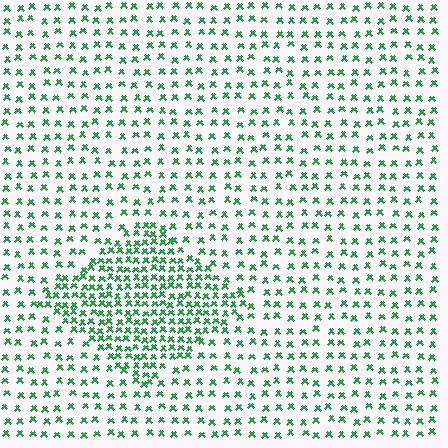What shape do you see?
I see a diamond.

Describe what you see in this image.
The image contains small green elements arranged at two different densities. A diamond-shaped region is visible where the elements are more densely packed than the surrounding area.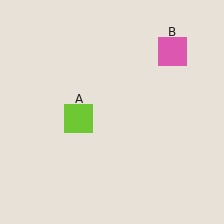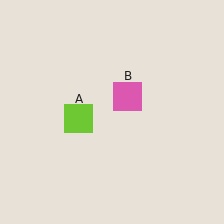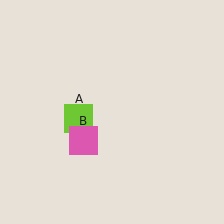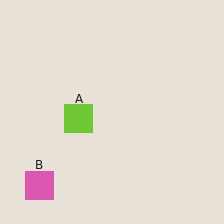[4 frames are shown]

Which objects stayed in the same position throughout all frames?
Lime square (object A) remained stationary.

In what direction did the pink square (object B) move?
The pink square (object B) moved down and to the left.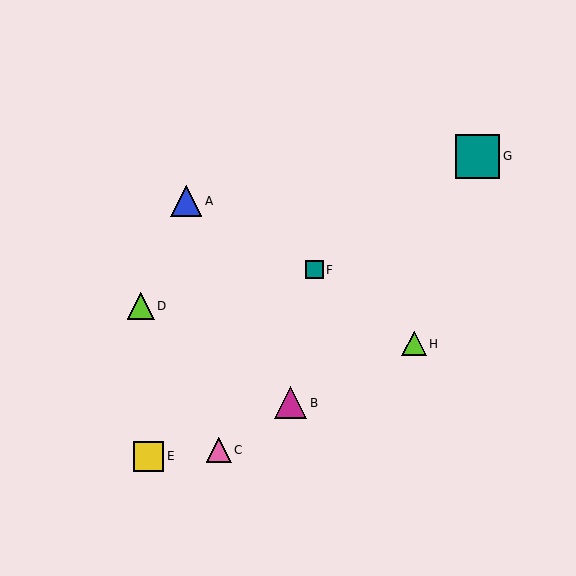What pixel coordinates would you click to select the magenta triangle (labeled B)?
Click at (291, 403) to select the magenta triangle B.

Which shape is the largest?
The teal square (labeled G) is the largest.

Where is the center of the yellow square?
The center of the yellow square is at (149, 456).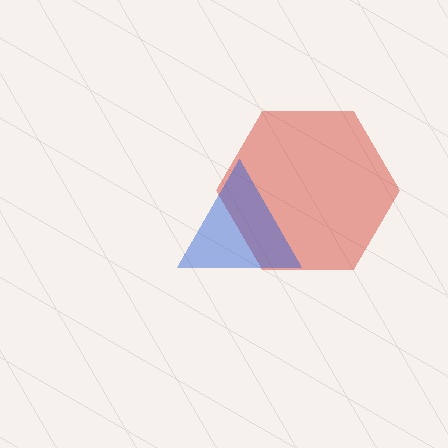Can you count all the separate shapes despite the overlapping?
Yes, there are 2 separate shapes.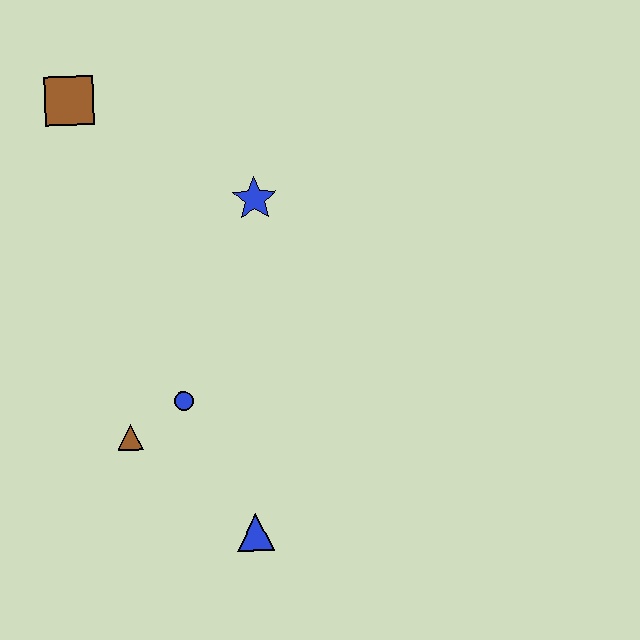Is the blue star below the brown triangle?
No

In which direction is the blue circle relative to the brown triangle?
The blue circle is to the right of the brown triangle.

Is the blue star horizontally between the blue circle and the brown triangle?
No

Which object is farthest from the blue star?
The blue triangle is farthest from the blue star.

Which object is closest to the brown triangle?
The blue circle is closest to the brown triangle.